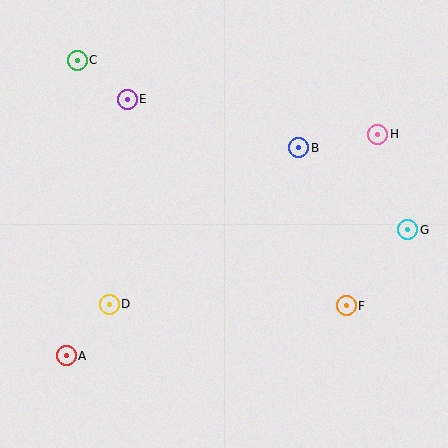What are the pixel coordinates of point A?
Point A is at (66, 356).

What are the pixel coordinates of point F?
Point F is at (346, 306).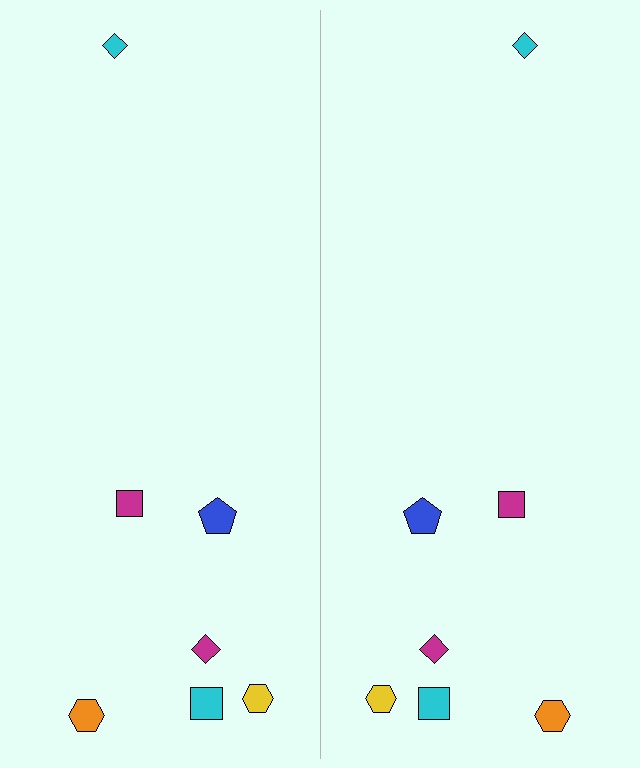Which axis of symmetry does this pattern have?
The pattern has a vertical axis of symmetry running through the center of the image.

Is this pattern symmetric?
Yes, this pattern has bilateral (reflection) symmetry.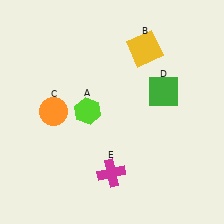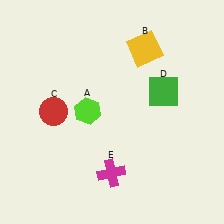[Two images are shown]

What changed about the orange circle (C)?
In Image 1, C is orange. In Image 2, it changed to red.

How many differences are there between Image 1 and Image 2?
There is 1 difference between the two images.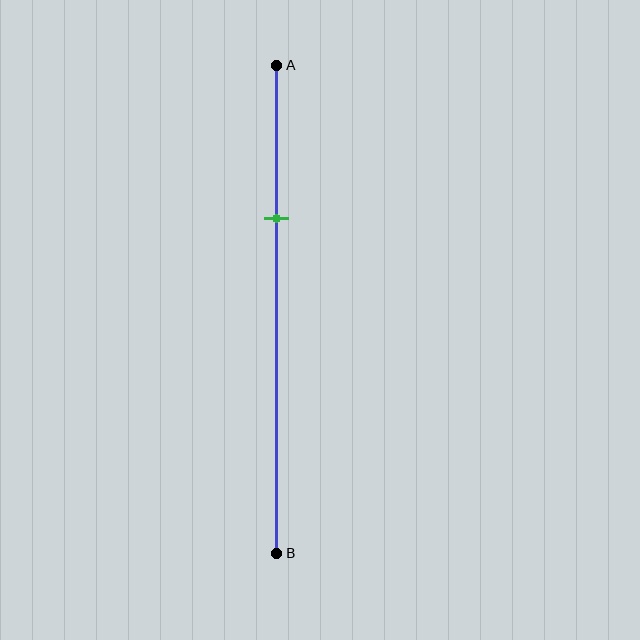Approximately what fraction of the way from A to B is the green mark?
The green mark is approximately 30% of the way from A to B.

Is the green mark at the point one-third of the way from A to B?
Yes, the mark is approximately at the one-third point.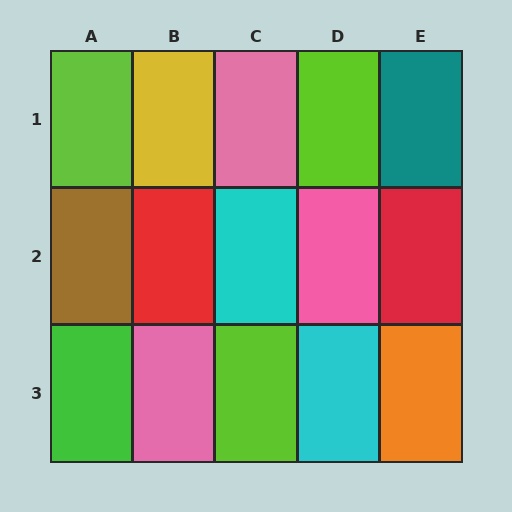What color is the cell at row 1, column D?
Lime.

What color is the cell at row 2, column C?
Cyan.